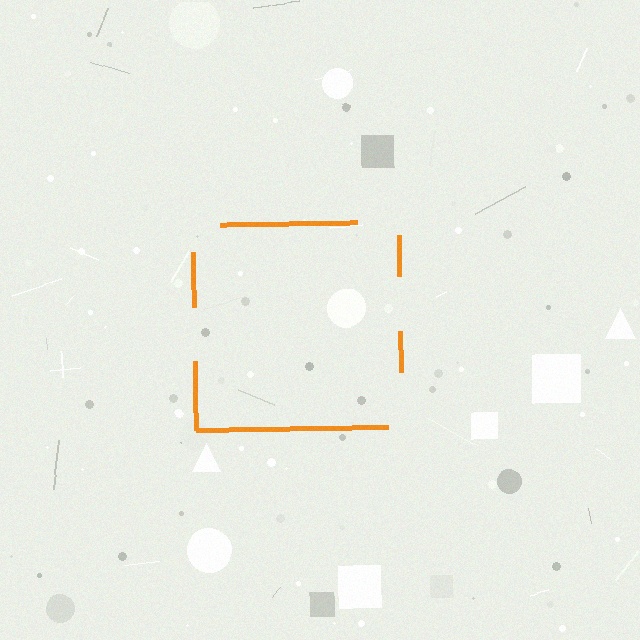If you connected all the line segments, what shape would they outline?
They would outline a square.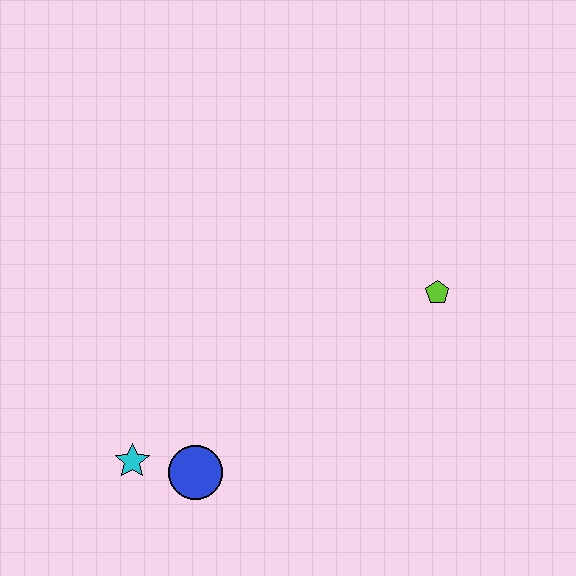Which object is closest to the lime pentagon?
The blue circle is closest to the lime pentagon.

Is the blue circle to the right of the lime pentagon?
No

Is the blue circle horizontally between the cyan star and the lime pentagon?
Yes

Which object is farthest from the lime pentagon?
The cyan star is farthest from the lime pentagon.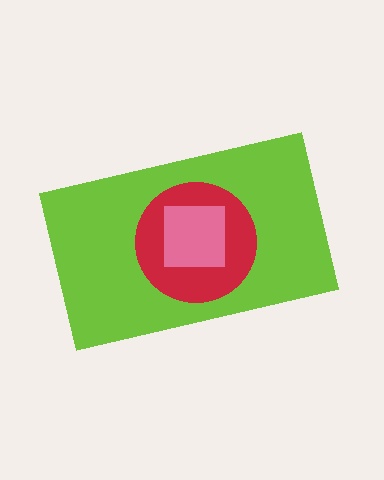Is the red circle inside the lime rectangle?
Yes.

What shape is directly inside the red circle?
The pink square.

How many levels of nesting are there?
3.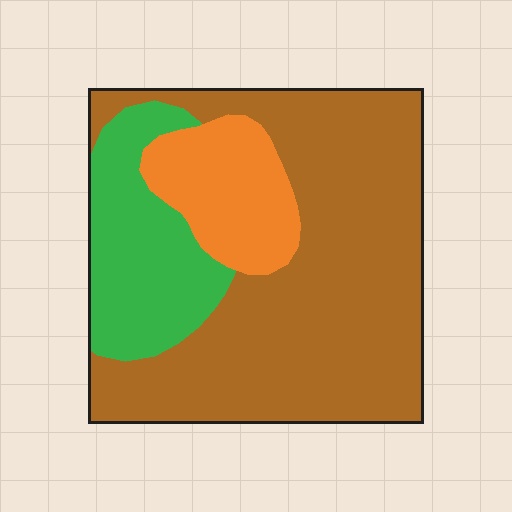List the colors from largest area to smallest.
From largest to smallest: brown, green, orange.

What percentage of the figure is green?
Green covers roughly 20% of the figure.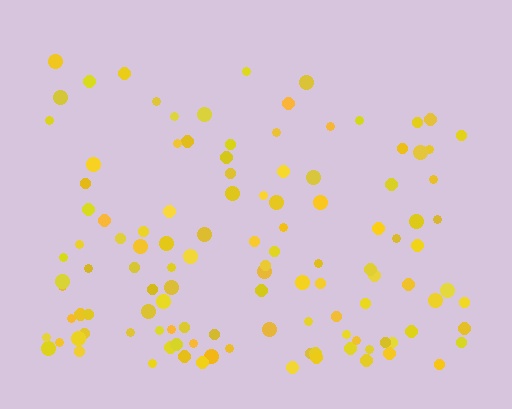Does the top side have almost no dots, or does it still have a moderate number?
Still a moderate number, just noticeably fewer than the bottom.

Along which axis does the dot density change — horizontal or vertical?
Vertical.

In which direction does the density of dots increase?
From top to bottom, with the bottom side densest.